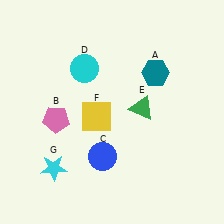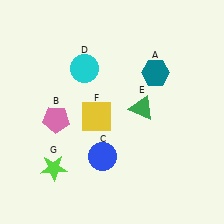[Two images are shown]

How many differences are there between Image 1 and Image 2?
There is 1 difference between the two images.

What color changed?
The star (G) changed from cyan in Image 1 to lime in Image 2.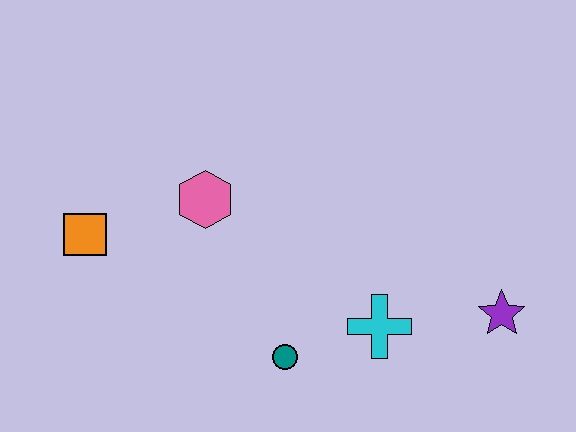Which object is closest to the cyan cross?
The teal circle is closest to the cyan cross.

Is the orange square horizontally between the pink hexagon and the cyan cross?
No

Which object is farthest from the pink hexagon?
The purple star is farthest from the pink hexagon.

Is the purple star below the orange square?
Yes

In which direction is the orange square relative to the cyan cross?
The orange square is to the left of the cyan cross.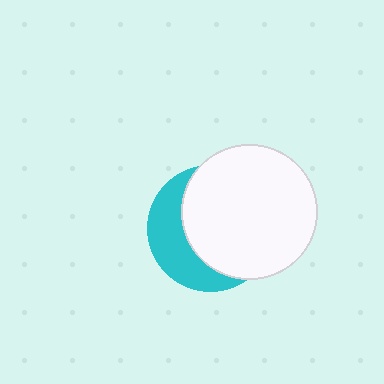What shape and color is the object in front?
The object in front is a white circle.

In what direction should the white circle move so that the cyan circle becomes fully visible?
The white circle should move right. That is the shortest direction to clear the overlap and leave the cyan circle fully visible.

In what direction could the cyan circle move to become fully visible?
The cyan circle could move left. That would shift it out from behind the white circle entirely.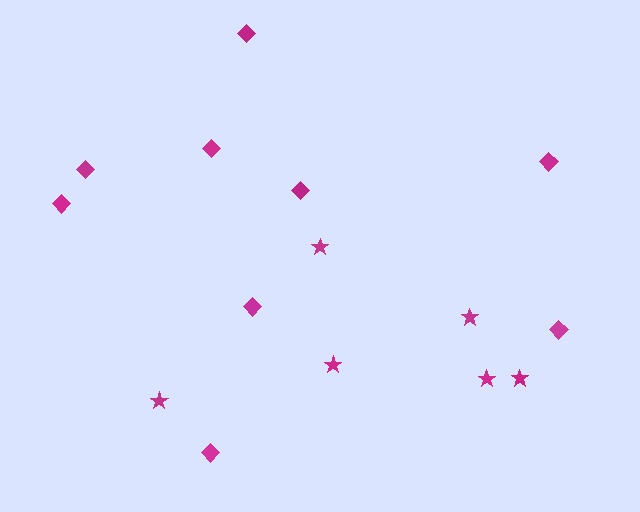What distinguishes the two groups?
There are 2 groups: one group of diamonds (9) and one group of stars (6).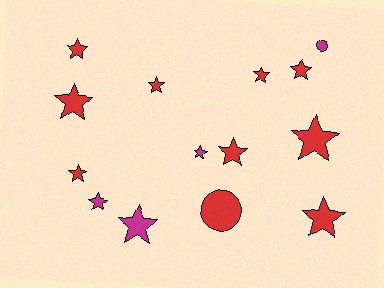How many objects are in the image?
There are 14 objects.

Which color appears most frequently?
Red, with 10 objects.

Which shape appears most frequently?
Star, with 12 objects.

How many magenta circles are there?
There is 1 magenta circle.